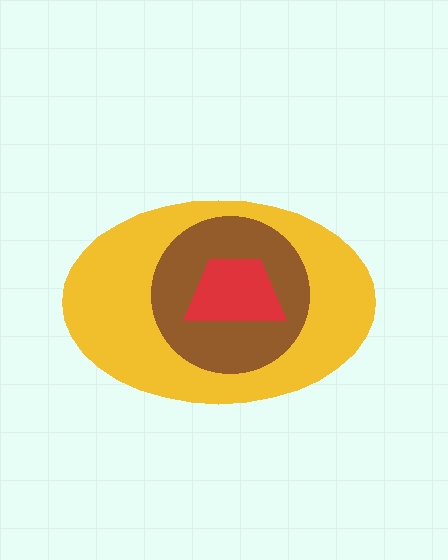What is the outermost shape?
The yellow ellipse.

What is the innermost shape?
The red trapezoid.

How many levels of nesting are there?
3.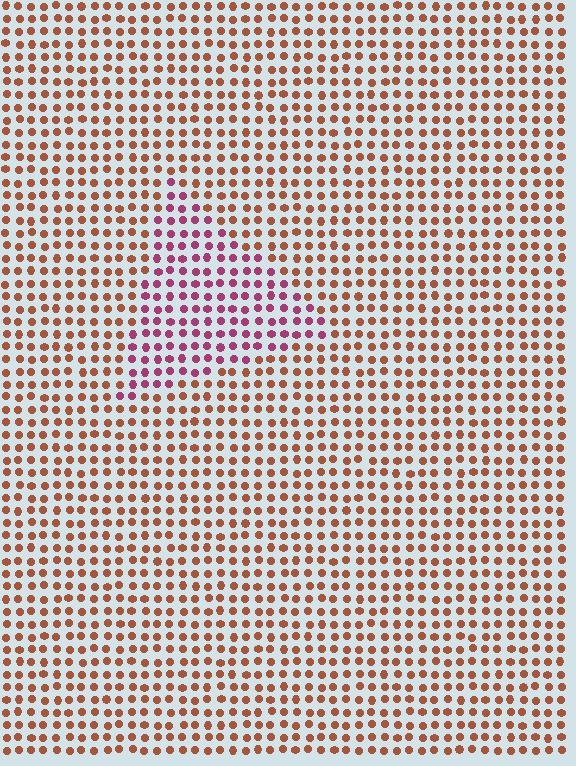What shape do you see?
I see a triangle.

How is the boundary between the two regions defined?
The boundary is defined purely by a slight shift in hue (about 46 degrees). Spacing, size, and orientation are identical on both sides.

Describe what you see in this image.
The image is filled with small brown elements in a uniform arrangement. A triangle-shaped region is visible where the elements are tinted to a slightly different hue, forming a subtle color boundary.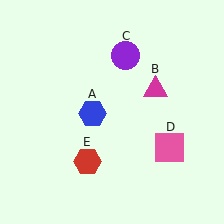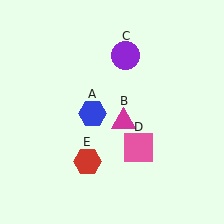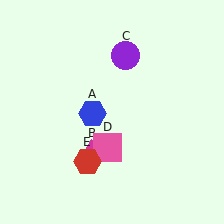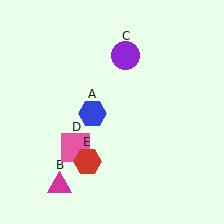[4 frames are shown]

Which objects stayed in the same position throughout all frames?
Blue hexagon (object A) and purple circle (object C) and red hexagon (object E) remained stationary.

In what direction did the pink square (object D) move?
The pink square (object D) moved left.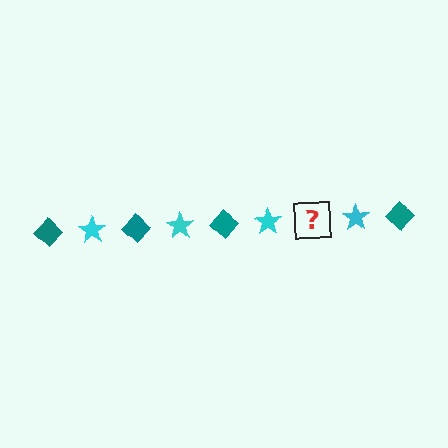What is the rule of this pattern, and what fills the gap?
The rule is that the pattern alternates between teal diamond and cyan star. The gap should be filled with a teal diamond.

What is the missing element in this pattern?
The missing element is a teal diamond.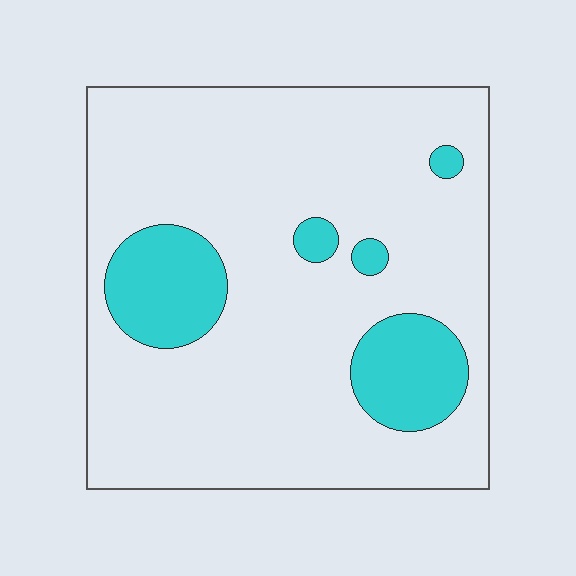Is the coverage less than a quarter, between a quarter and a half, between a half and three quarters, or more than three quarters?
Less than a quarter.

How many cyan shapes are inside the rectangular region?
5.